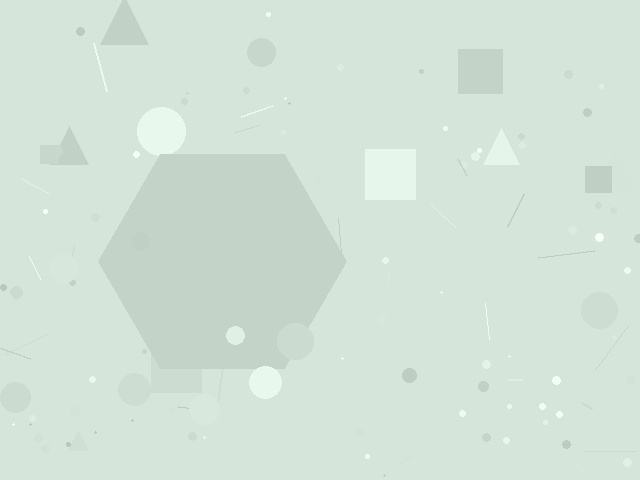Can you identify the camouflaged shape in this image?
The camouflaged shape is a hexagon.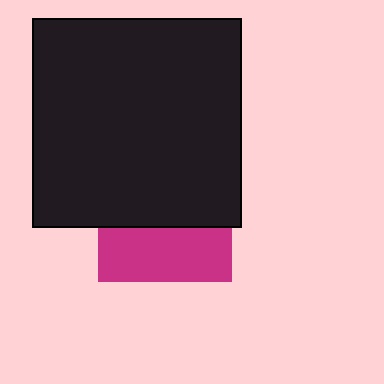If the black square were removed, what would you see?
You would see the complete magenta square.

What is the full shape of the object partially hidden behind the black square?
The partially hidden object is a magenta square.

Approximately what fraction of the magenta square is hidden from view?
Roughly 60% of the magenta square is hidden behind the black square.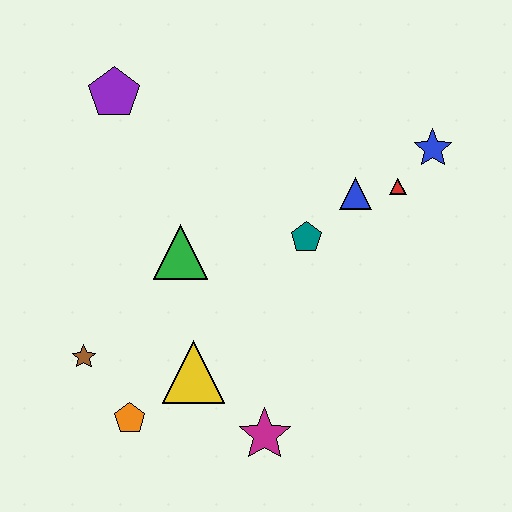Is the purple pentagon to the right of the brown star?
Yes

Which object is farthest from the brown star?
The blue star is farthest from the brown star.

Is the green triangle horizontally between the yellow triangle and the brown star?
Yes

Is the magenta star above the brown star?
No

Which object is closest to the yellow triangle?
The orange pentagon is closest to the yellow triangle.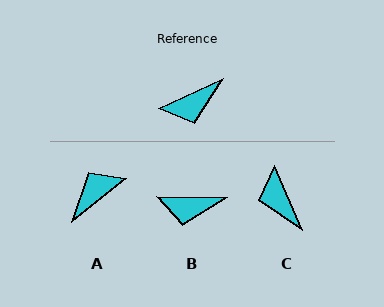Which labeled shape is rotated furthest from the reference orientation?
A, about 166 degrees away.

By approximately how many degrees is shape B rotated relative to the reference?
Approximately 26 degrees clockwise.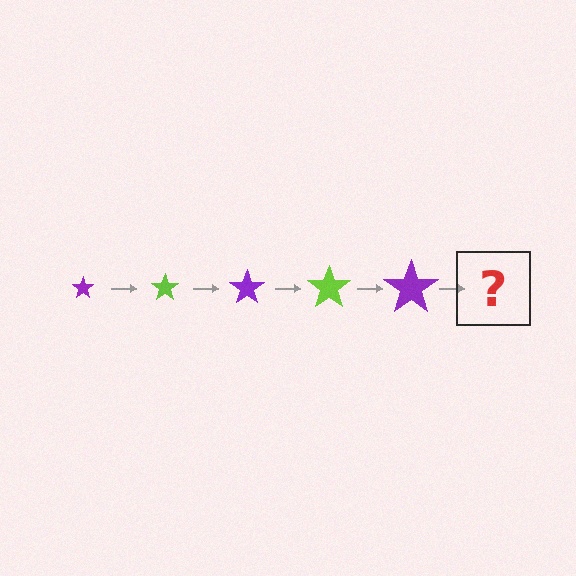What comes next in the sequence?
The next element should be a lime star, larger than the previous one.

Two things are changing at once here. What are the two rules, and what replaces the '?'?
The two rules are that the star grows larger each step and the color cycles through purple and lime. The '?' should be a lime star, larger than the previous one.